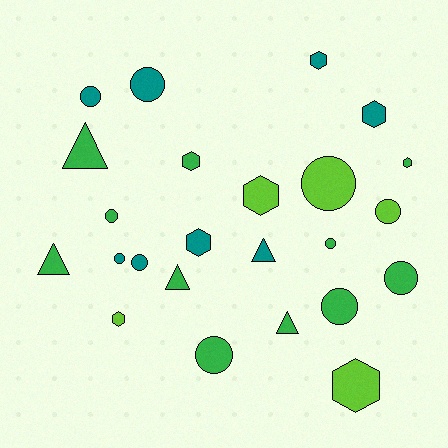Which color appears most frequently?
Green, with 11 objects.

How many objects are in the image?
There are 24 objects.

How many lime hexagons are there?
There are 3 lime hexagons.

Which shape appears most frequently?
Circle, with 11 objects.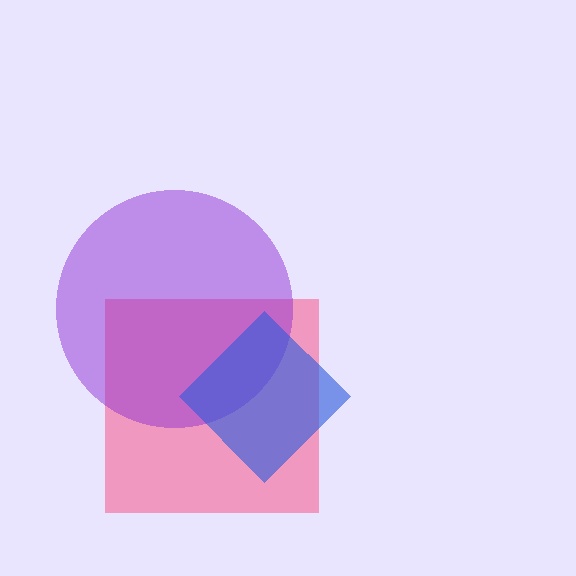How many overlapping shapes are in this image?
There are 3 overlapping shapes in the image.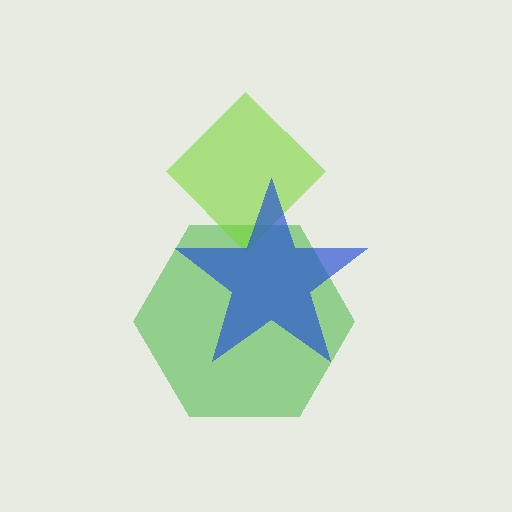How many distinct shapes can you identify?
There are 3 distinct shapes: a green hexagon, a lime diamond, a blue star.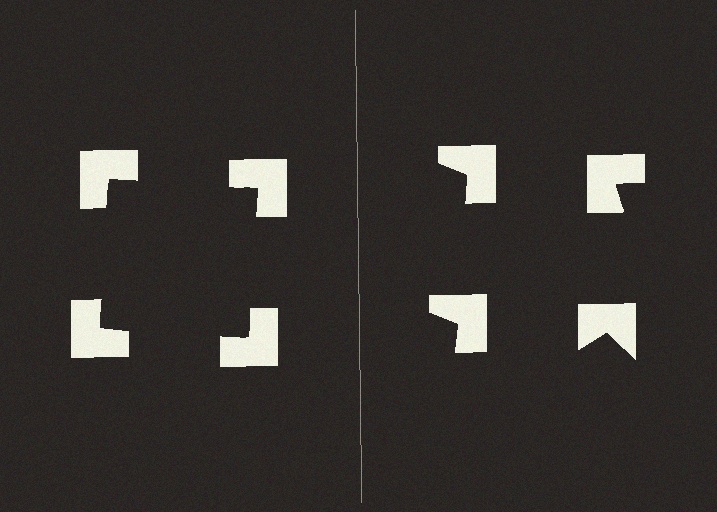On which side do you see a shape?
An illusory square appears on the left side. On the right side the wedge cuts are rotated, so no coherent shape forms.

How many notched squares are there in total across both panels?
8 — 4 on each side.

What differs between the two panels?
The notched squares are positioned identically on both sides; only the wedge orientations differ. On the left they align to a square; on the right they are misaligned.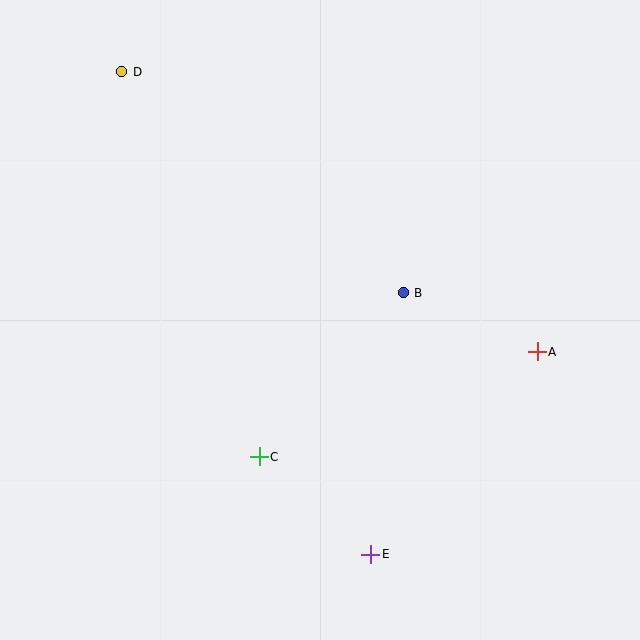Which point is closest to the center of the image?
Point B at (403, 293) is closest to the center.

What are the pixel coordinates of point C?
Point C is at (259, 457).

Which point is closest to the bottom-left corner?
Point C is closest to the bottom-left corner.